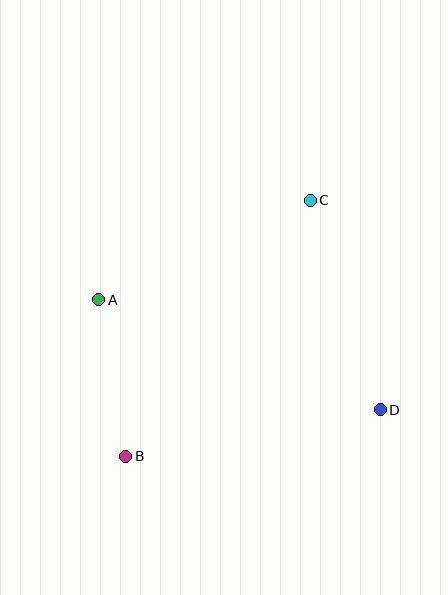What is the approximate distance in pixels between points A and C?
The distance between A and C is approximately 234 pixels.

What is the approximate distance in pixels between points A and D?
The distance between A and D is approximately 302 pixels.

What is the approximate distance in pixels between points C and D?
The distance between C and D is approximately 221 pixels.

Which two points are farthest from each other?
Points B and C are farthest from each other.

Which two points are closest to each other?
Points A and B are closest to each other.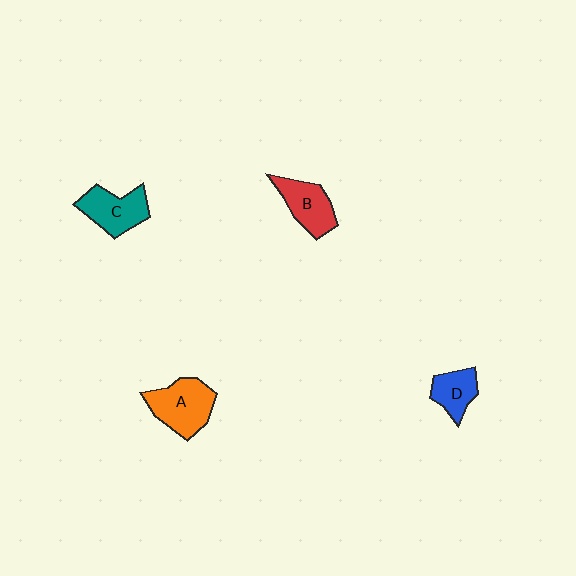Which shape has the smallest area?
Shape D (blue).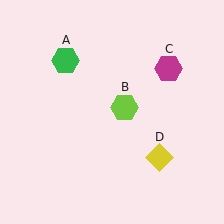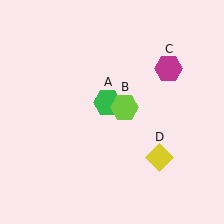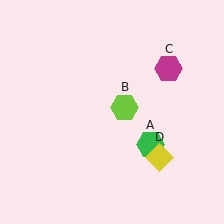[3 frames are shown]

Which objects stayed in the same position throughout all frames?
Lime hexagon (object B) and magenta hexagon (object C) and yellow diamond (object D) remained stationary.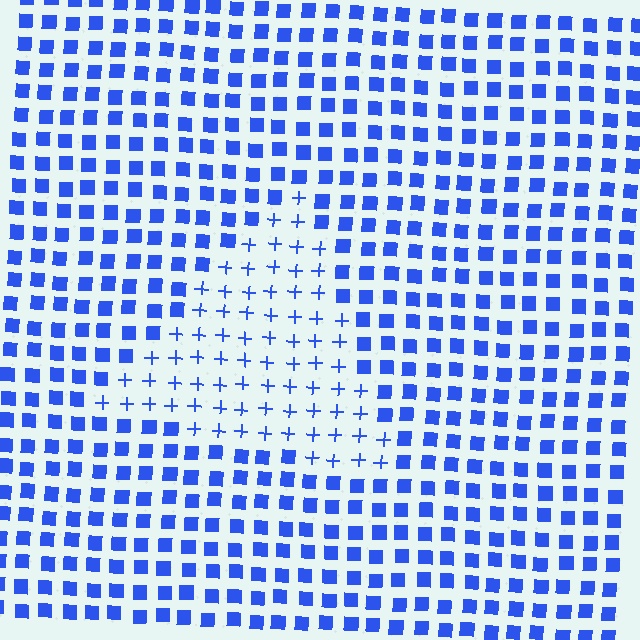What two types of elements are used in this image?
The image uses plus signs inside the triangle region and squares outside it.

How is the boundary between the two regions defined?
The boundary is defined by a change in element shape: plus signs inside vs. squares outside. All elements share the same color and spacing.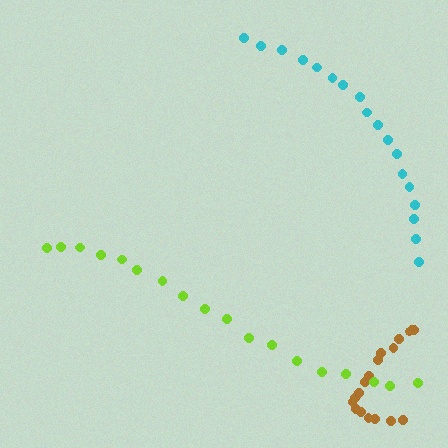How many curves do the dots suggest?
There are 3 distinct paths.